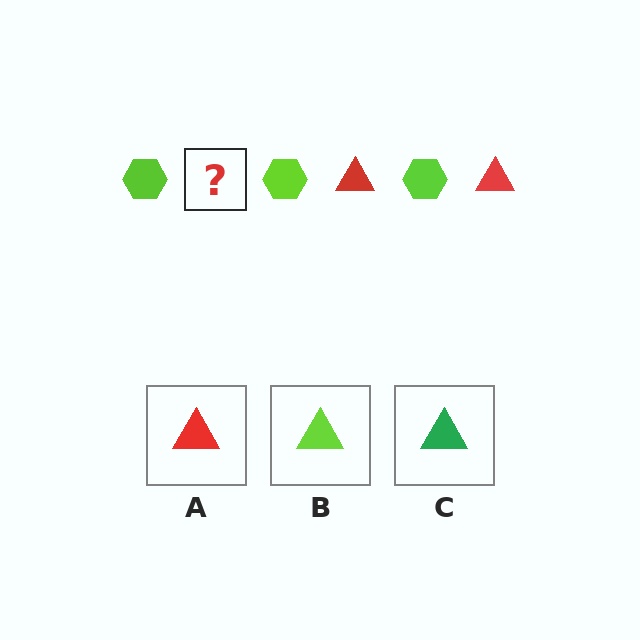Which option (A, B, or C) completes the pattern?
A.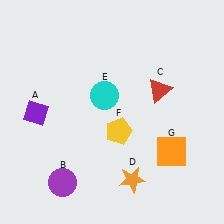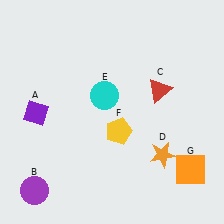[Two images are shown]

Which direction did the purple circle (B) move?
The purple circle (B) moved left.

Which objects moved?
The objects that moved are: the purple circle (B), the orange star (D), the orange square (G).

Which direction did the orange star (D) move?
The orange star (D) moved right.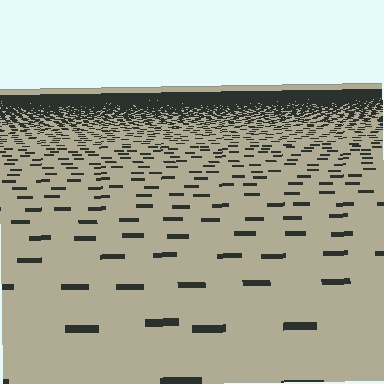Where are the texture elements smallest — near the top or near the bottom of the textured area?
Near the top.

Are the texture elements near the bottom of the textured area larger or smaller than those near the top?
Larger. Near the bottom, elements are closer to the viewer and appear at a bigger on-screen size.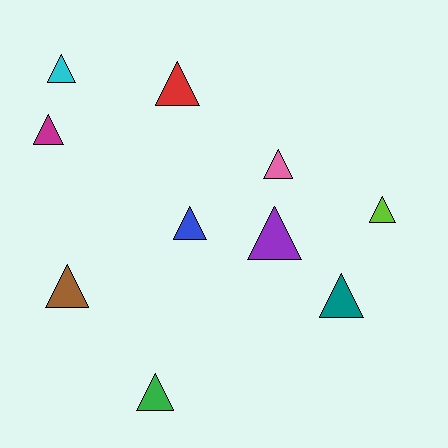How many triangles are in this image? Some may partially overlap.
There are 10 triangles.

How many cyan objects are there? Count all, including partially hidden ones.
There is 1 cyan object.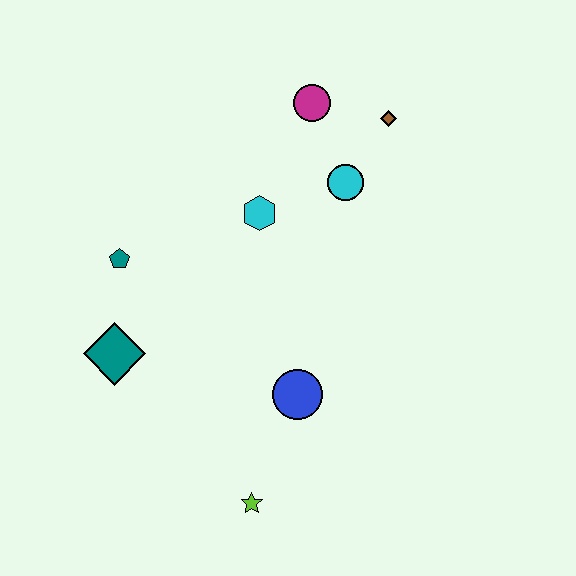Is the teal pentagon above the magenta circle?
No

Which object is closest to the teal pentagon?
The teal diamond is closest to the teal pentagon.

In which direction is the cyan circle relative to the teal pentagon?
The cyan circle is to the right of the teal pentagon.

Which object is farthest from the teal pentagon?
The brown diamond is farthest from the teal pentagon.